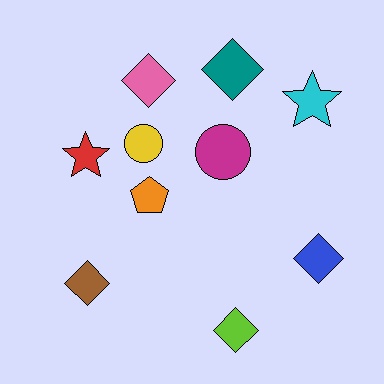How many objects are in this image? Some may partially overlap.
There are 10 objects.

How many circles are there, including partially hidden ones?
There are 2 circles.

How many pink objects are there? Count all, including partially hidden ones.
There is 1 pink object.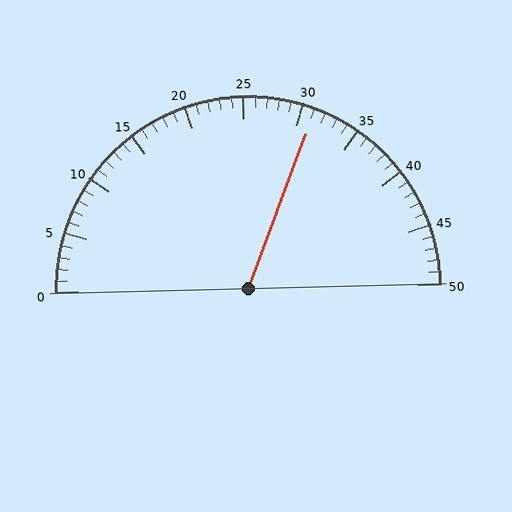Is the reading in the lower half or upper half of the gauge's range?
The reading is in the upper half of the range (0 to 50).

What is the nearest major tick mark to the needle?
The nearest major tick mark is 30.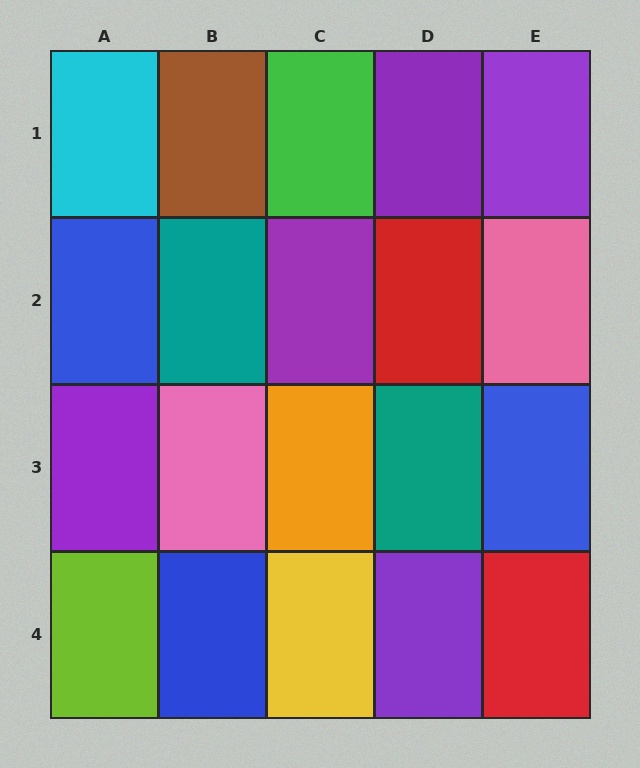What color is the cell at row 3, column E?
Blue.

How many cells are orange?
1 cell is orange.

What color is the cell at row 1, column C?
Green.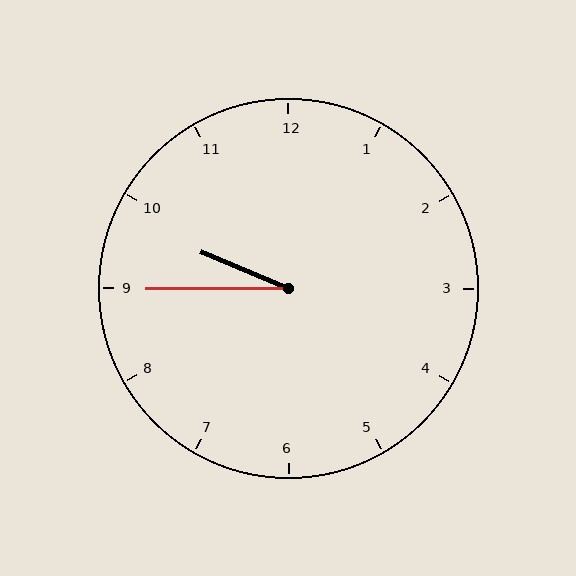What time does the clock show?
9:45.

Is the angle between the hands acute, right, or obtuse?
It is acute.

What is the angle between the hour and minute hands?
Approximately 22 degrees.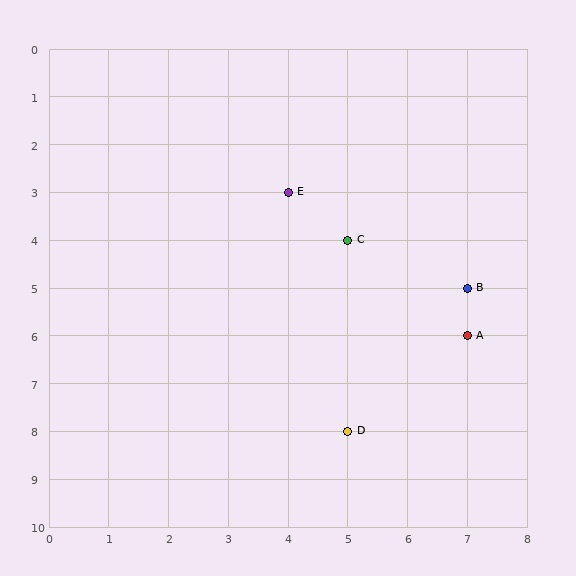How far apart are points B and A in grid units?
Points B and A are 1 row apart.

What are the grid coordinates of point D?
Point D is at grid coordinates (5, 8).